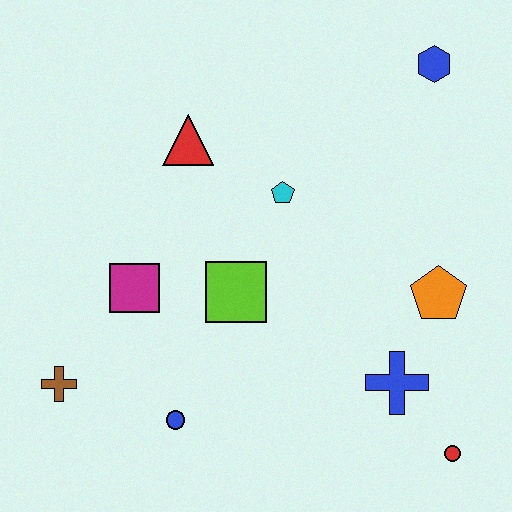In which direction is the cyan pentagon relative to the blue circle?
The cyan pentagon is above the blue circle.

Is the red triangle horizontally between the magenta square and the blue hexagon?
Yes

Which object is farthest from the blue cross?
The brown cross is farthest from the blue cross.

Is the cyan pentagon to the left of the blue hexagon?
Yes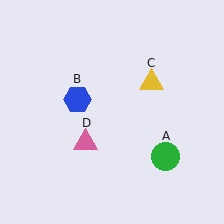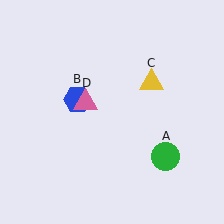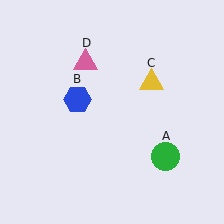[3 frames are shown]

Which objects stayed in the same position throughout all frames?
Green circle (object A) and blue hexagon (object B) and yellow triangle (object C) remained stationary.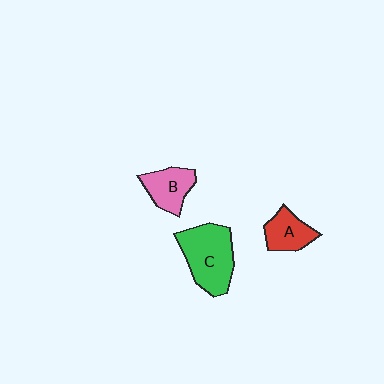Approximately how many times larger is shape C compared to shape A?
Approximately 1.9 times.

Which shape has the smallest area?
Shape A (red).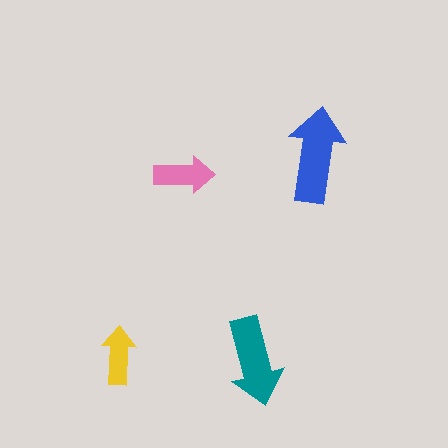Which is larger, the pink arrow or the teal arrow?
The teal one.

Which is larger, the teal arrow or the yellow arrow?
The teal one.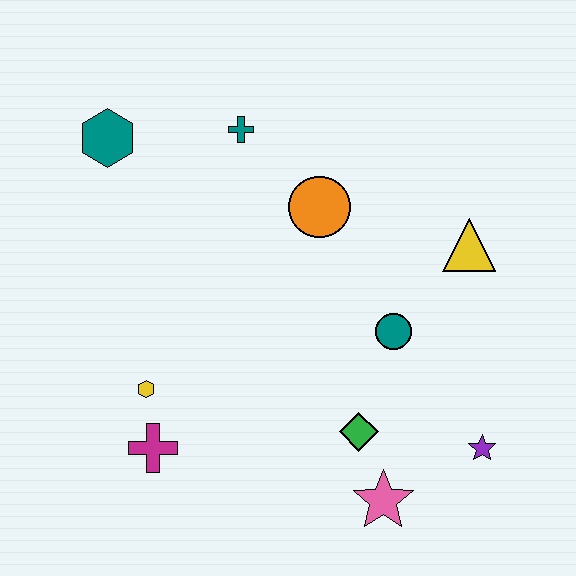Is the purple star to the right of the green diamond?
Yes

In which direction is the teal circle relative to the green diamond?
The teal circle is above the green diamond.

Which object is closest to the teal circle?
The green diamond is closest to the teal circle.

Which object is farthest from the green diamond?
The teal hexagon is farthest from the green diamond.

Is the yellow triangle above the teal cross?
No